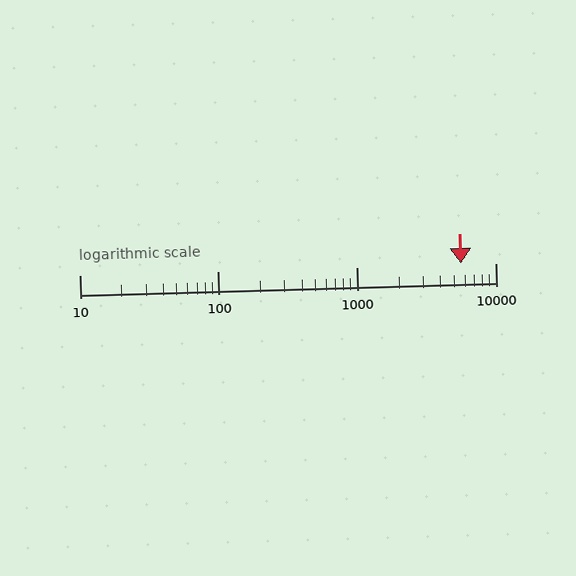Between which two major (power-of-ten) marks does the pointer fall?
The pointer is between 1000 and 10000.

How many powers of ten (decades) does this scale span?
The scale spans 3 decades, from 10 to 10000.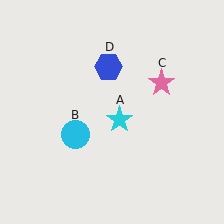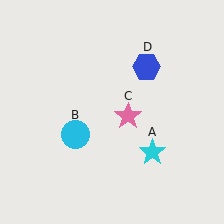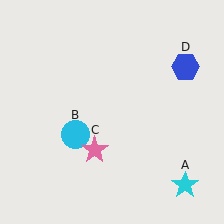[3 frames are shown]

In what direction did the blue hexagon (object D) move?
The blue hexagon (object D) moved right.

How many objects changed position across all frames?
3 objects changed position: cyan star (object A), pink star (object C), blue hexagon (object D).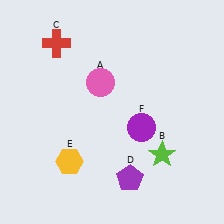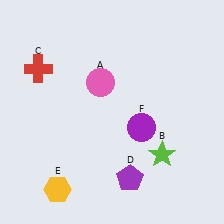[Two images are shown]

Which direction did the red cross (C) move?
The red cross (C) moved down.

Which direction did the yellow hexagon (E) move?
The yellow hexagon (E) moved down.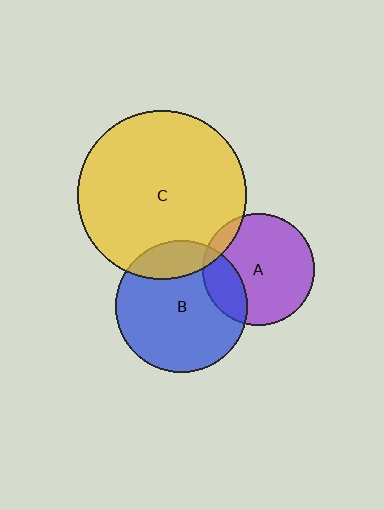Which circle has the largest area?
Circle C (yellow).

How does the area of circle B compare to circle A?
Approximately 1.4 times.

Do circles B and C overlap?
Yes.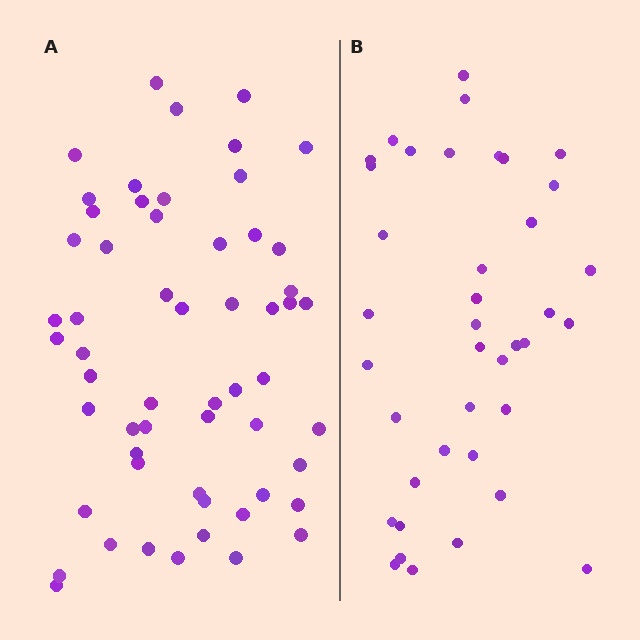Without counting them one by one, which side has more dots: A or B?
Region A (the left region) has more dots.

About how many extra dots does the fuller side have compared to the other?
Region A has approximately 20 more dots than region B.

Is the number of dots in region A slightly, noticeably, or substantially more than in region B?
Region A has substantially more. The ratio is roughly 1.5 to 1.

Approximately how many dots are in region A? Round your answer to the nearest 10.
About 60 dots. (The exact count is 57, which rounds to 60.)